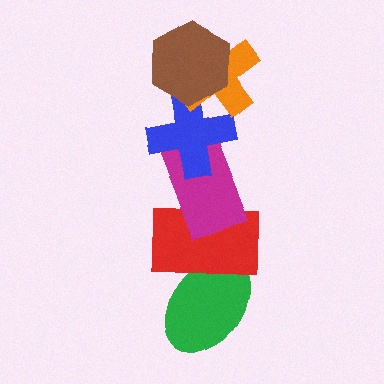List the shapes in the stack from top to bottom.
From top to bottom: the brown hexagon, the orange cross, the blue cross, the magenta rectangle, the red rectangle, the green ellipse.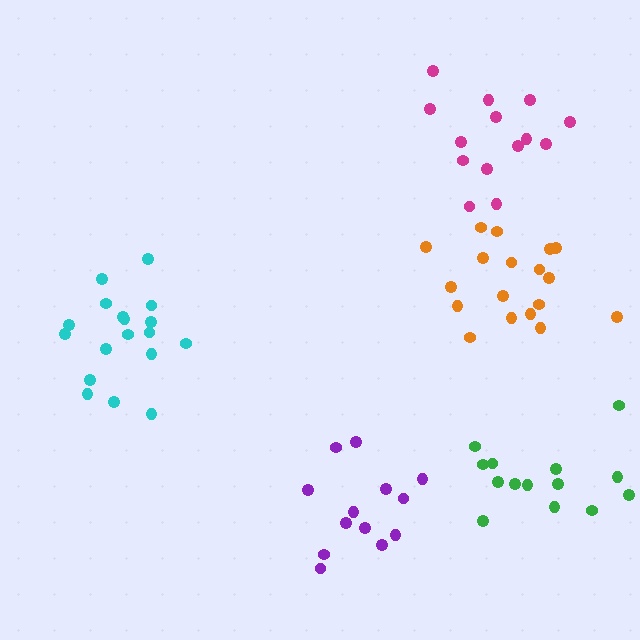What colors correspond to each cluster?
The clusters are colored: green, purple, magenta, cyan, orange.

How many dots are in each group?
Group 1: 14 dots, Group 2: 13 dots, Group 3: 14 dots, Group 4: 18 dots, Group 5: 18 dots (77 total).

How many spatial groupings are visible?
There are 5 spatial groupings.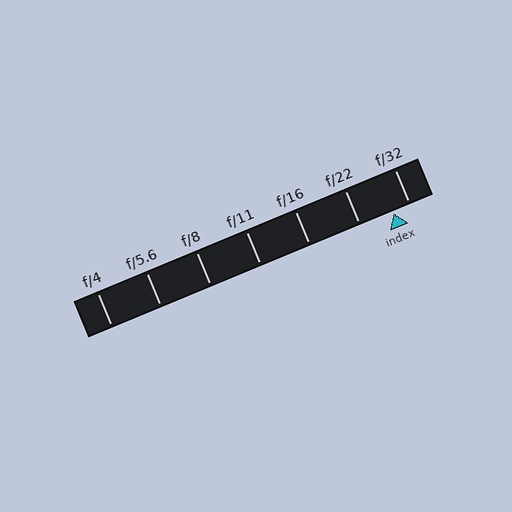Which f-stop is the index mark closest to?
The index mark is closest to f/32.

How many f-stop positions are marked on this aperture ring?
There are 7 f-stop positions marked.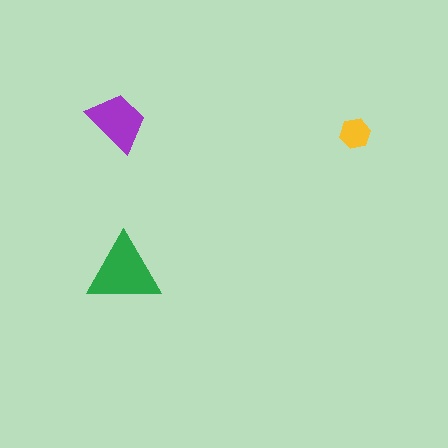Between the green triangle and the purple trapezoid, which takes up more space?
The green triangle.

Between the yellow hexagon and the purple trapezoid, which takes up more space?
The purple trapezoid.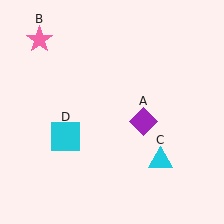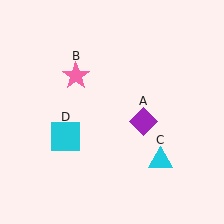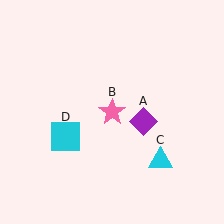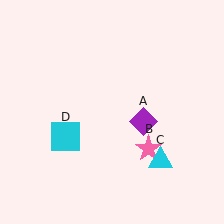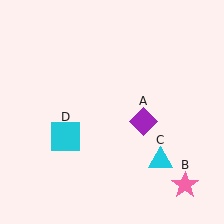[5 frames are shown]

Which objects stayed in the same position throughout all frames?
Purple diamond (object A) and cyan triangle (object C) and cyan square (object D) remained stationary.